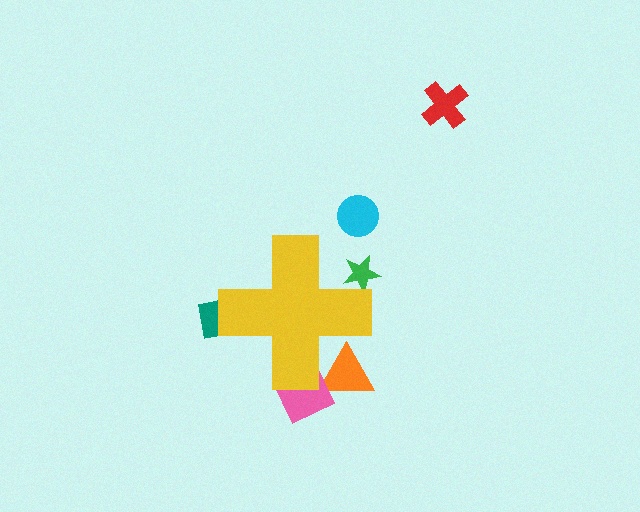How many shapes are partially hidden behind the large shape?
4 shapes are partially hidden.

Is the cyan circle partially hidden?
No, the cyan circle is fully visible.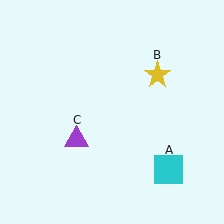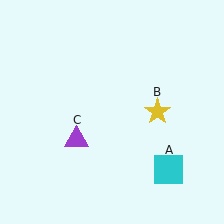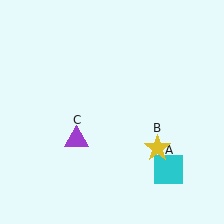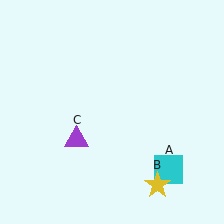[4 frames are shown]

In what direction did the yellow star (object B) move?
The yellow star (object B) moved down.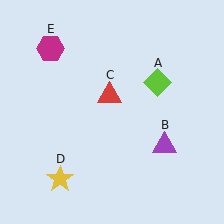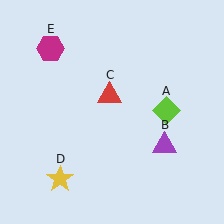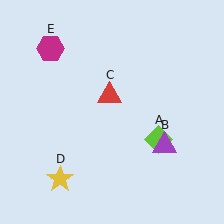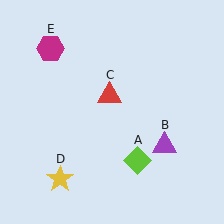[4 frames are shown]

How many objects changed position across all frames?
1 object changed position: lime diamond (object A).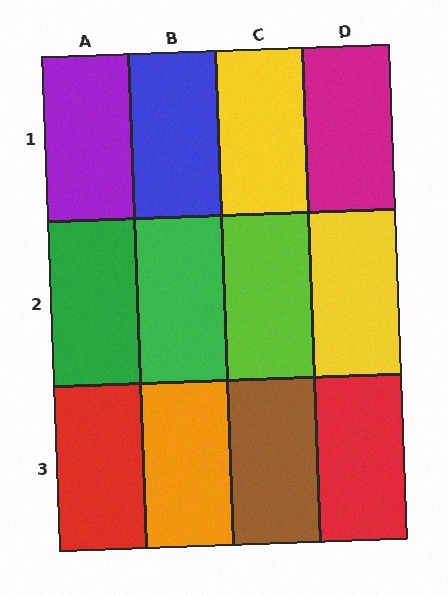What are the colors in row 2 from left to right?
Green, green, lime, yellow.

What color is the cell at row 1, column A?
Purple.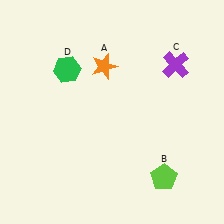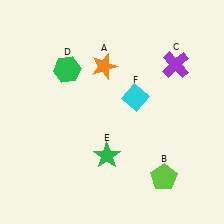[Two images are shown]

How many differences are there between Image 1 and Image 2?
There are 2 differences between the two images.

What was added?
A green star (E), a cyan diamond (F) were added in Image 2.